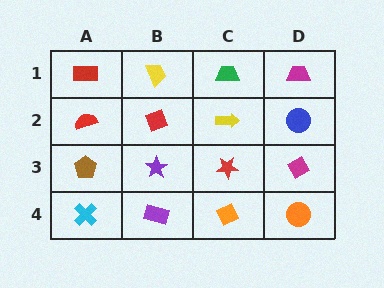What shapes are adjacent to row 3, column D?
A blue circle (row 2, column D), an orange circle (row 4, column D), a red star (row 3, column C).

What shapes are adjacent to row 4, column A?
A brown pentagon (row 3, column A), a purple rectangle (row 4, column B).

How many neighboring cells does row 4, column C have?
3.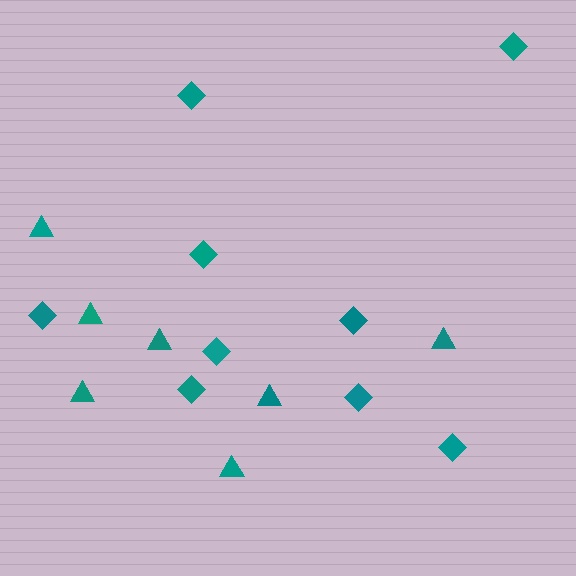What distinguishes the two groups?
There are 2 groups: one group of triangles (7) and one group of diamonds (9).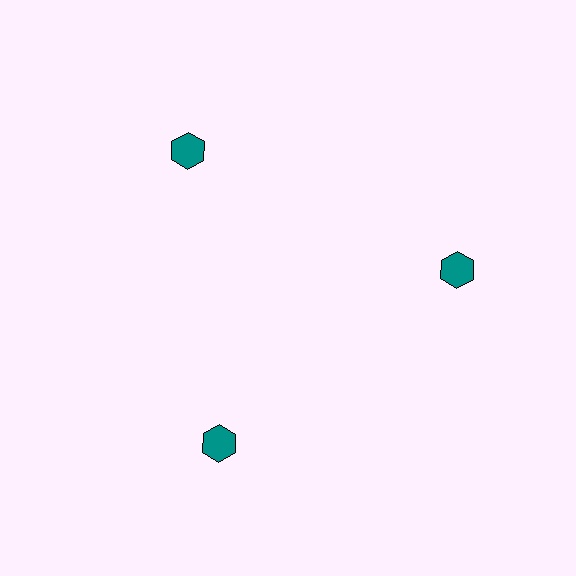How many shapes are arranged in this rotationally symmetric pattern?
There are 3 shapes, arranged in 3 groups of 1.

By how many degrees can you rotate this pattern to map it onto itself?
The pattern maps onto itself every 120 degrees of rotation.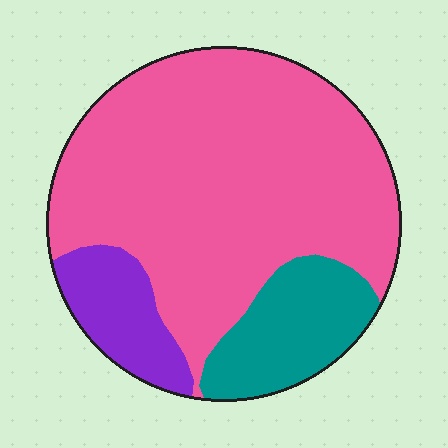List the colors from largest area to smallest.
From largest to smallest: pink, teal, purple.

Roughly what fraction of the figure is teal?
Teal takes up about one sixth (1/6) of the figure.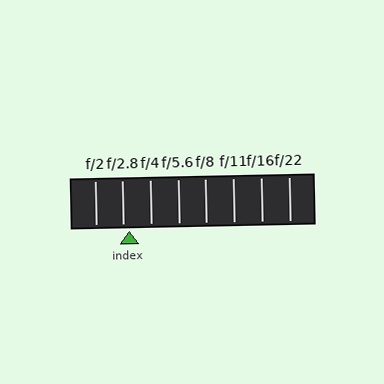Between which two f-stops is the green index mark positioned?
The index mark is between f/2.8 and f/4.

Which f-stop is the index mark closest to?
The index mark is closest to f/2.8.